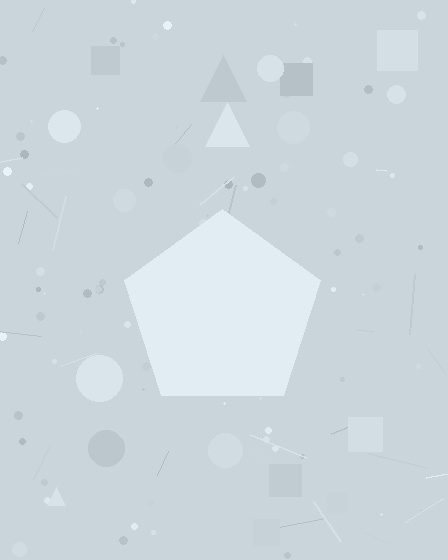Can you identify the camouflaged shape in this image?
The camouflaged shape is a pentagon.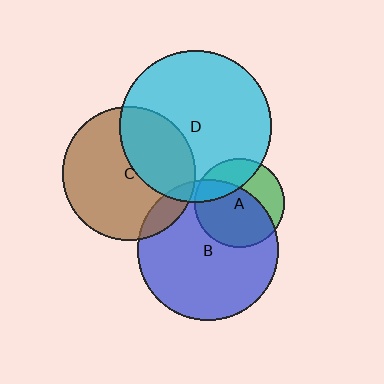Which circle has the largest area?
Circle D (cyan).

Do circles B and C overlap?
Yes.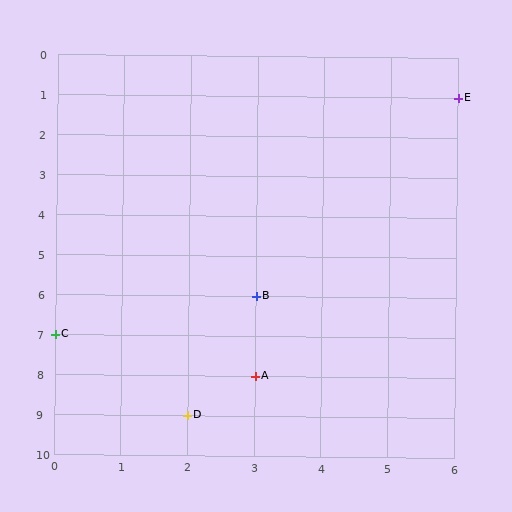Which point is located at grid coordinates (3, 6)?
Point B is at (3, 6).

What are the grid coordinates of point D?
Point D is at grid coordinates (2, 9).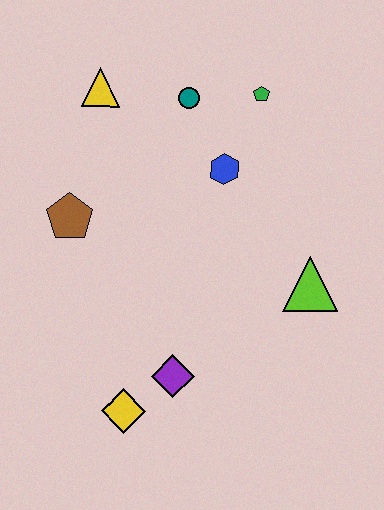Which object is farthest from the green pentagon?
The yellow diamond is farthest from the green pentagon.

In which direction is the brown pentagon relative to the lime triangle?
The brown pentagon is to the left of the lime triangle.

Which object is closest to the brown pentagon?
The yellow triangle is closest to the brown pentagon.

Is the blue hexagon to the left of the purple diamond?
No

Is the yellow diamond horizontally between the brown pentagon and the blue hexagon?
Yes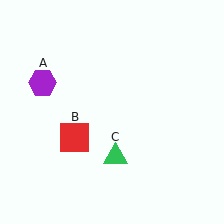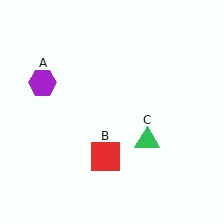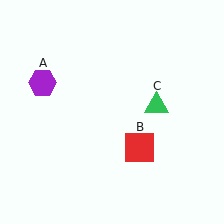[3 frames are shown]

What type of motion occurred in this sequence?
The red square (object B), green triangle (object C) rotated counterclockwise around the center of the scene.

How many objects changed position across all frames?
2 objects changed position: red square (object B), green triangle (object C).